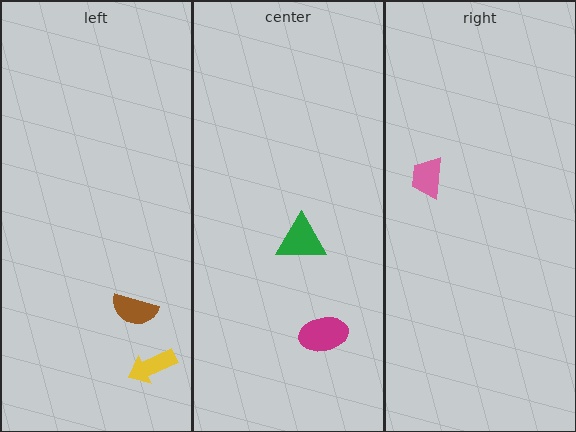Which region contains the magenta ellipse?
The center region.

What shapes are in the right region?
The pink trapezoid.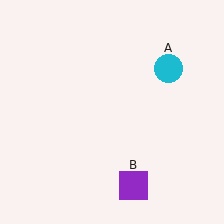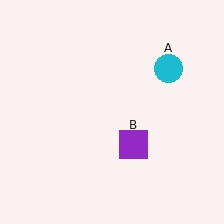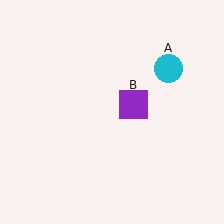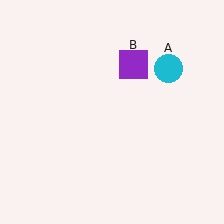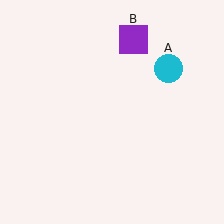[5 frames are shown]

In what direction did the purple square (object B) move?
The purple square (object B) moved up.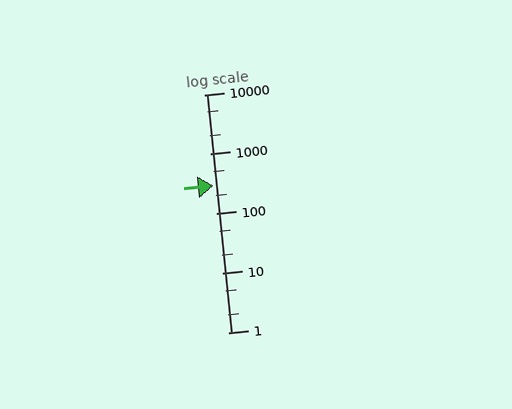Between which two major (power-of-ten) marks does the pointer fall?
The pointer is between 100 and 1000.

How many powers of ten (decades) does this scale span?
The scale spans 4 decades, from 1 to 10000.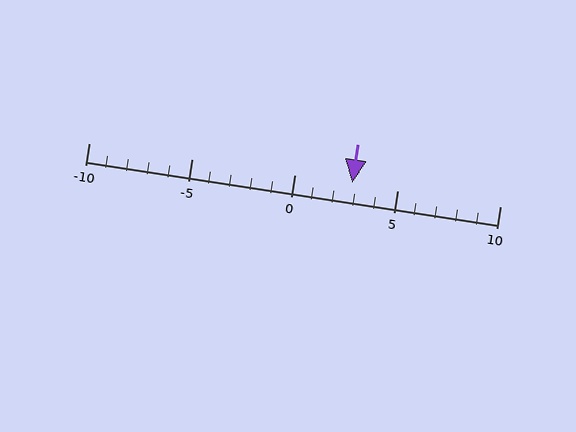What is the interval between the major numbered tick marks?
The major tick marks are spaced 5 units apart.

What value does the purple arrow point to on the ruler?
The purple arrow points to approximately 3.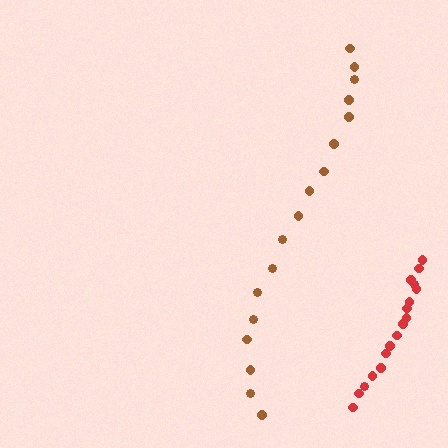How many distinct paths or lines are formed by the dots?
There are 2 distinct paths.